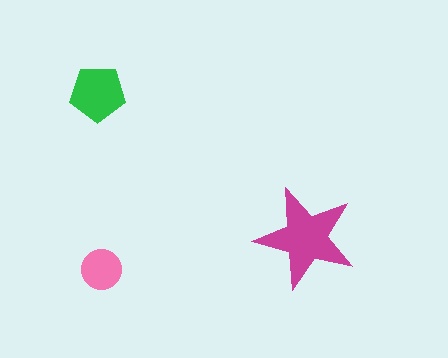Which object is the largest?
The magenta star.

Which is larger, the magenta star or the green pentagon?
The magenta star.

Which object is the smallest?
The pink circle.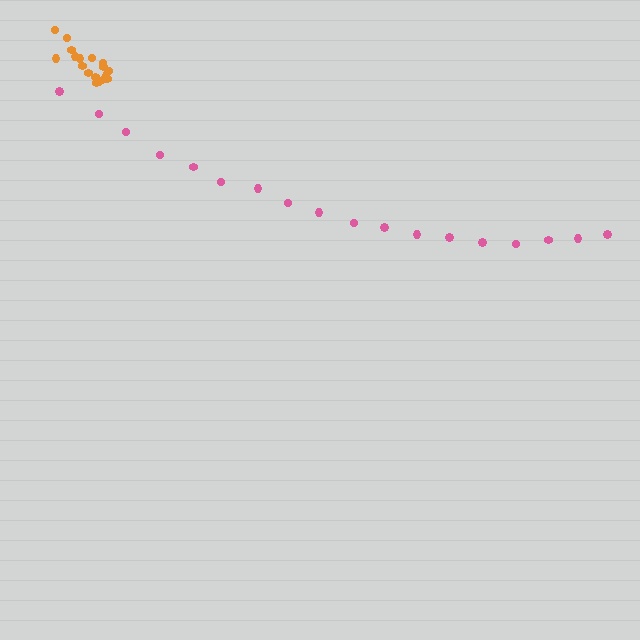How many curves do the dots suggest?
There are 2 distinct paths.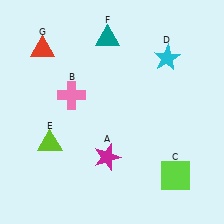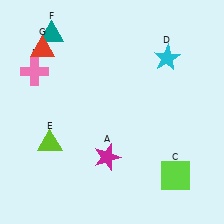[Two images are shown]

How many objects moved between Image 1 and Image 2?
2 objects moved between the two images.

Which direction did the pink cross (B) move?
The pink cross (B) moved left.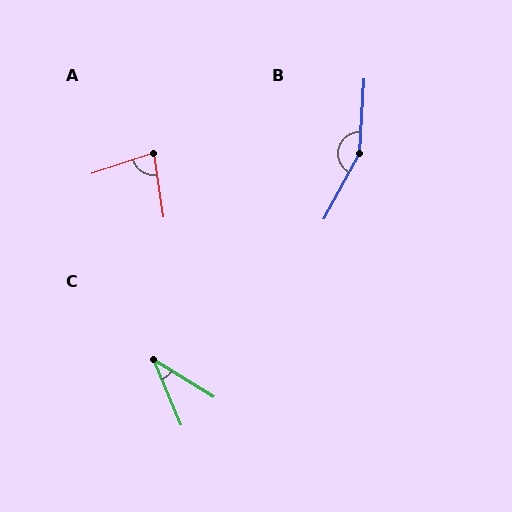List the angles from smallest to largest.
C (35°), A (80°), B (155°).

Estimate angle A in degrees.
Approximately 80 degrees.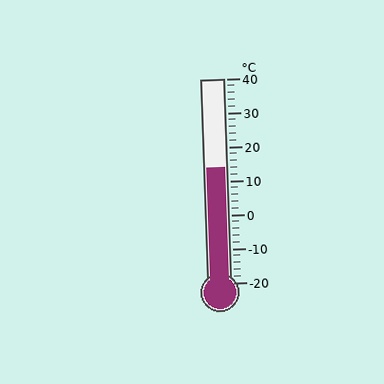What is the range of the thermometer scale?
The thermometer scale ranges from -20°C to 40°C.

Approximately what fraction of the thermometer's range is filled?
The thermometer is filled to approximately 55% of its range.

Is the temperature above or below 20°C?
The temperature is below 20°C.